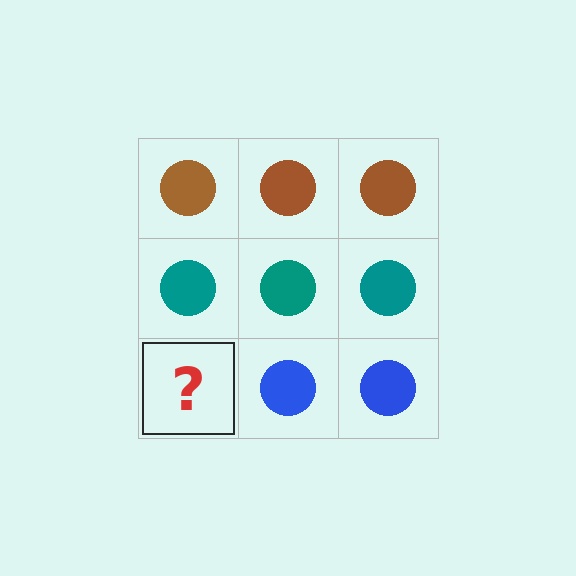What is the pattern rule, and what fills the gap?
The rule is that each row has a consistent color. The gap should be filled with a blue circle.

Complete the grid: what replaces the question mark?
The question mark should be replaced with a blue circle.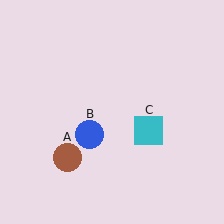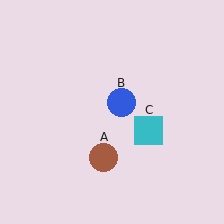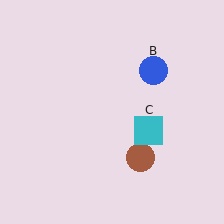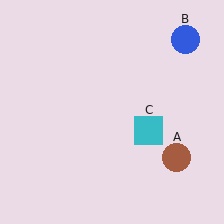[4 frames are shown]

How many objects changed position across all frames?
2 objects changed position: brown circle (object A), blue circle (object B).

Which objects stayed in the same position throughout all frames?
Cyan square (object C) remained stationary.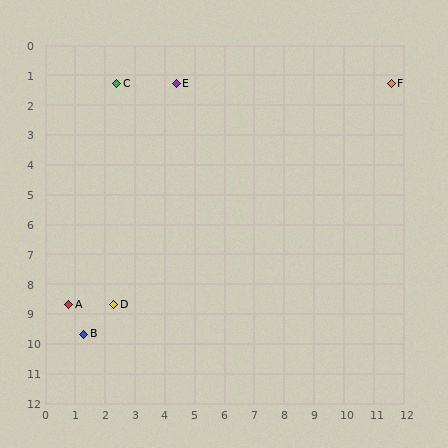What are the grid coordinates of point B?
Point B is at approximately (1.3, 9.7).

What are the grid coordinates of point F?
Point F is at approximately (11.6, 1.3).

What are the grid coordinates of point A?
Point A is at approximately (0.8, 8.7).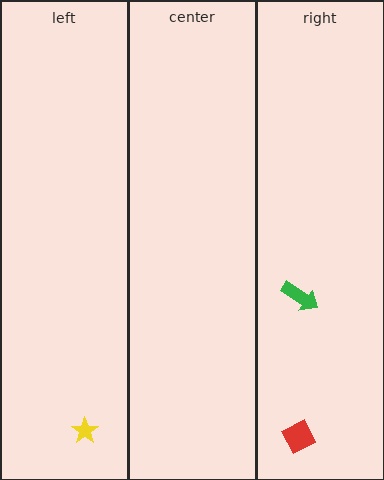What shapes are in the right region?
The red diamond, the green arrow.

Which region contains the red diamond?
The right region.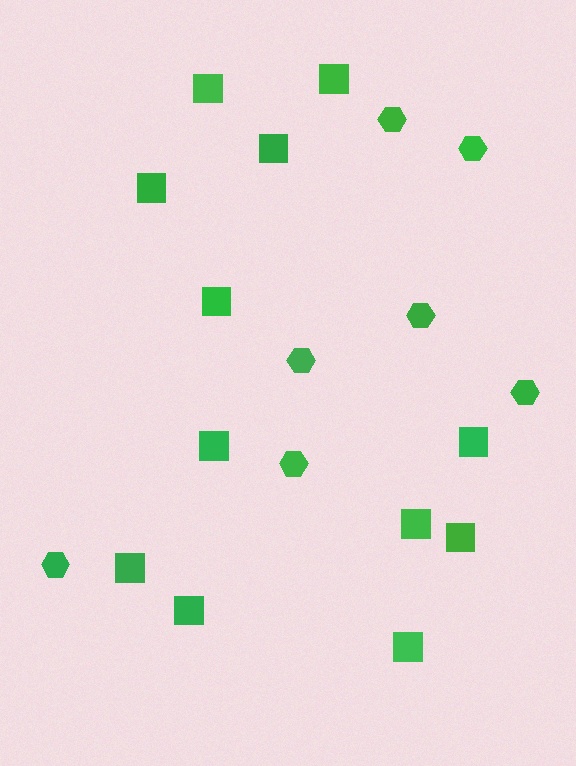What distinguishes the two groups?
There are 2 groups: one group of hexagons (7) and one group of squares (12).